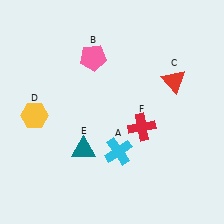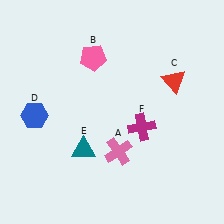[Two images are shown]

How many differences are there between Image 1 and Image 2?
There are 3 differences between the two images.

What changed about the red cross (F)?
In Image 1, F is red. In Image 2, it changed to magenta.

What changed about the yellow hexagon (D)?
In Image 1, D is yellow. In Image 2, it changed to blue.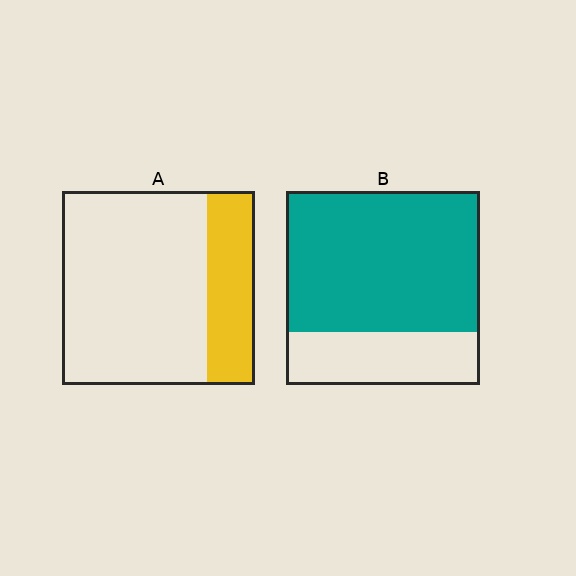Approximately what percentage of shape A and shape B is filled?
A is approximately 25% and B is approximately 75%.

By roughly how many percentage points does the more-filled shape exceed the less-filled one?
By roughly 50 percentage points (B over A).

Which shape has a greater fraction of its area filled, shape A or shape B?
Shape B.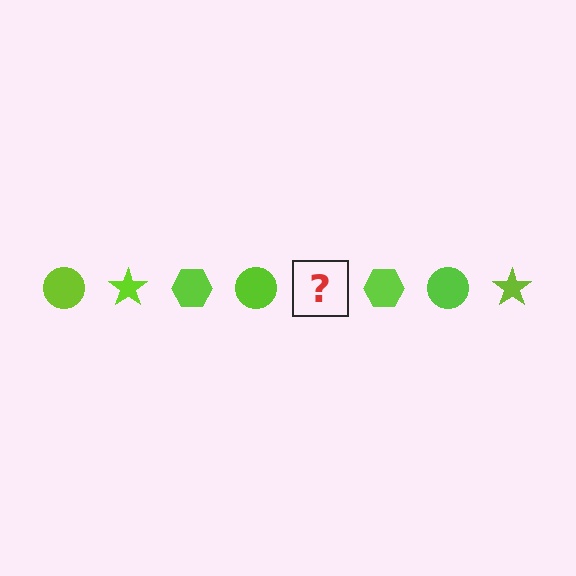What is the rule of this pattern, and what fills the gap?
The rule is that the pattern cycles through circle, star, hexagon shapes in lime. The gap should be filled with a lime star.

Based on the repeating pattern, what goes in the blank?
The blank should be a lime star.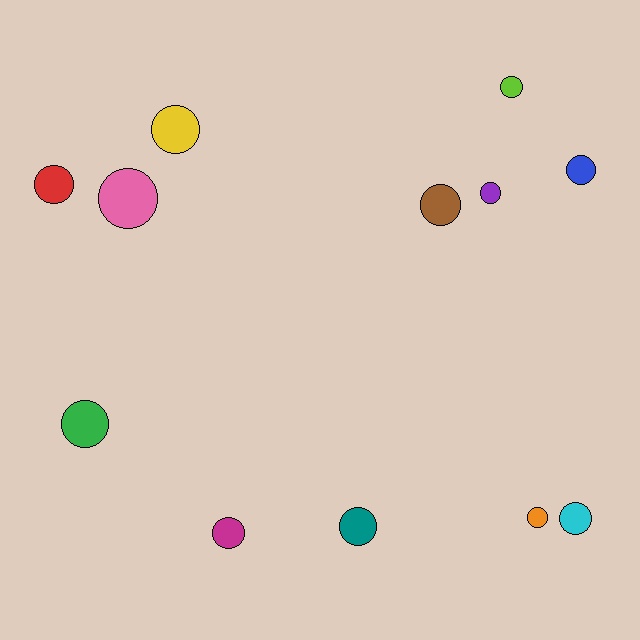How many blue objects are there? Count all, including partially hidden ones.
There is 1 blue object.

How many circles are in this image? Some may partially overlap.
There are 12 circles.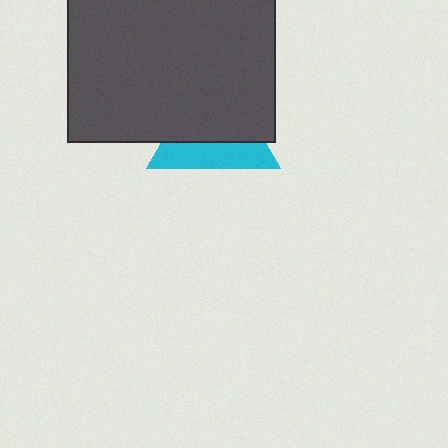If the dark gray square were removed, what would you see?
You would see the complete cyan triangle.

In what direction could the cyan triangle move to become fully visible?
The cyan triangle could move down. That would shift it out from behind the dark gray square entirely.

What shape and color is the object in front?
The object in front is a dark gray square.